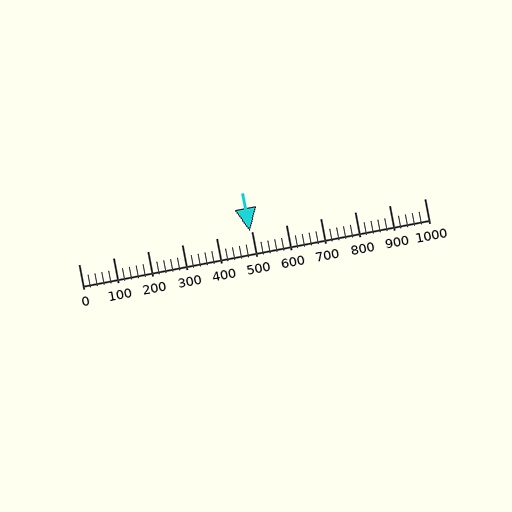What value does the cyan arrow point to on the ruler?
The cyan arrow points to approximately 495.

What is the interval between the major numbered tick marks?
The major tick marks are spaced 100 units apart.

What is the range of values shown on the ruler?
The ruler shows values from 0 to 1000.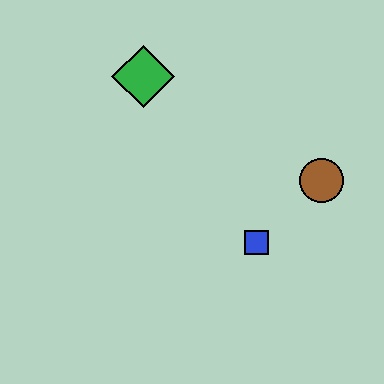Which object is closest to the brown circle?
The blue square is closest to the brown circle.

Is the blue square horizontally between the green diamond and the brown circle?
Yes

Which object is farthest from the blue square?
The green diamond is farthest from the blue square.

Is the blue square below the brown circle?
Yes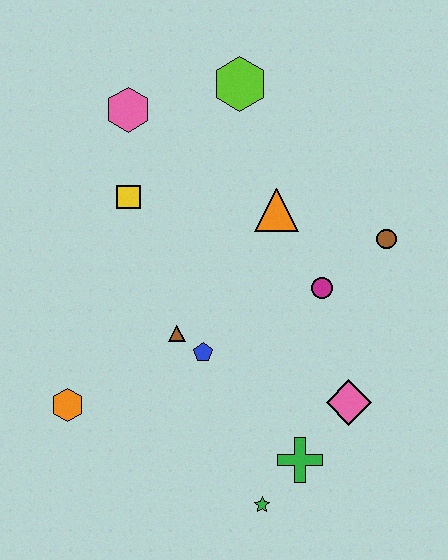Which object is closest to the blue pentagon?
The brown triangle is closest to the blue pentagon.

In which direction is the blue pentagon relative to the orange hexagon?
The blue pentagon is to the right of the orange hexagon.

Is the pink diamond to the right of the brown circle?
No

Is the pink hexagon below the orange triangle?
No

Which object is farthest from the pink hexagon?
The green star is farthest from the pink hexagon.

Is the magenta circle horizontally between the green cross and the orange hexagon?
No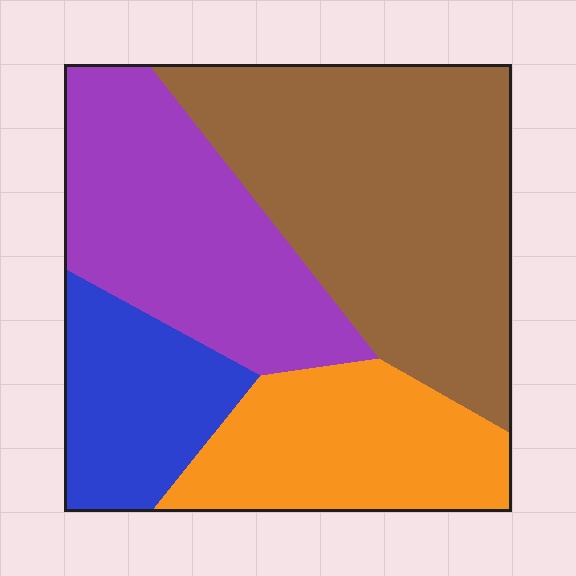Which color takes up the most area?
Brown, at roughly 40%.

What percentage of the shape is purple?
Purple covers 26% of the shape.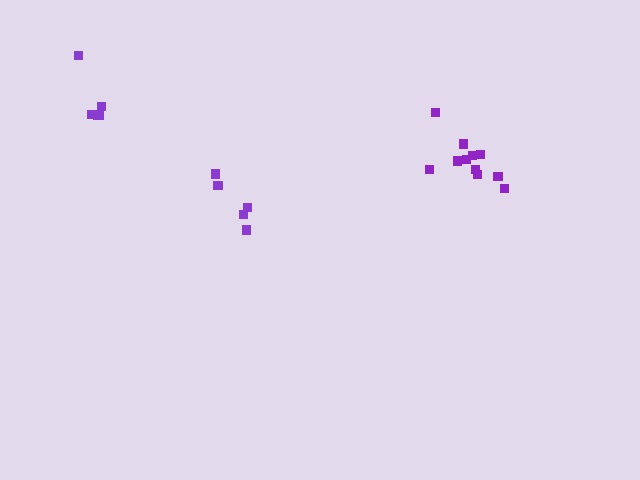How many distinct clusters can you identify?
There are 3 distinct clusters.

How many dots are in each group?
Group 1: 11 dots, Group 2: 5 dots, Group 3: 5 dots (21 total).